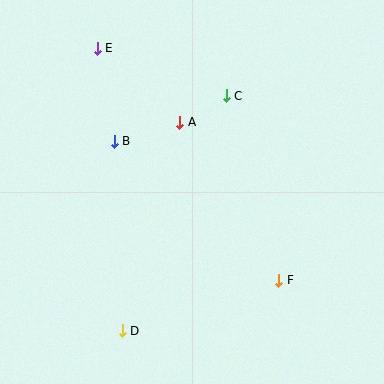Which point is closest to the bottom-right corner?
Point F is closest to the bottom-right corner.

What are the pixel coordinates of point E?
Point E is at (97, 48).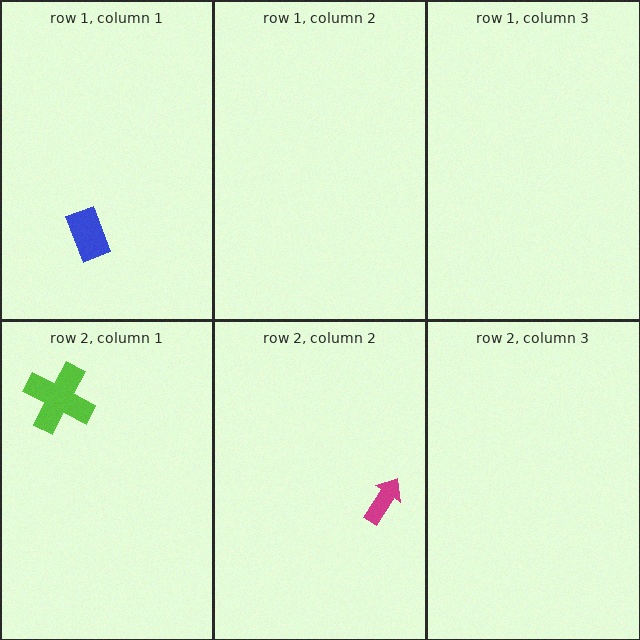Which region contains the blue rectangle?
The row 1, column 1 region.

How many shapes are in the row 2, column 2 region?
1.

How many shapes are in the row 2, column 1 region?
1.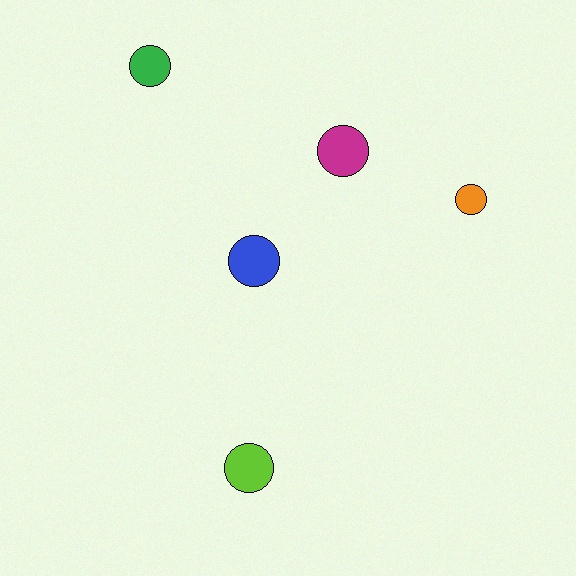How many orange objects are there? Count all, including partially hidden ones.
There is 1 orange object.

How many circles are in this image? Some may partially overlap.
There are 5 circles.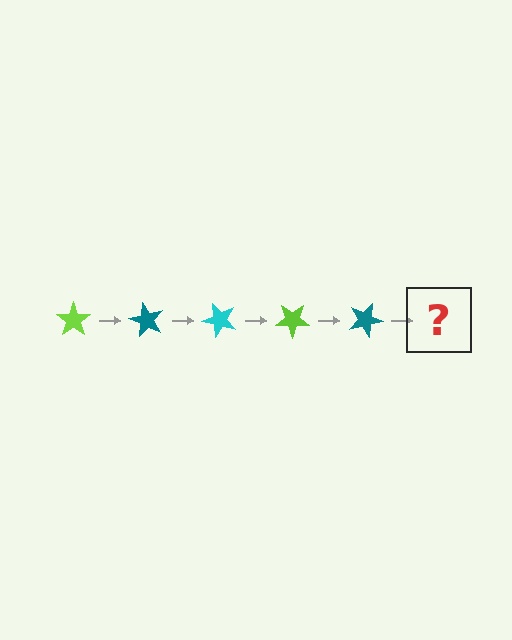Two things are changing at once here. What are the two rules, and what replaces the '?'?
The two rules are that it rotates 60 degrees each step and the color cycles through lime, teal, and cyan. The '?' should be a cyan star, rotated 300 degrees from the start.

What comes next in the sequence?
The next element should be a cyan star, rotated 300 degrees from the start.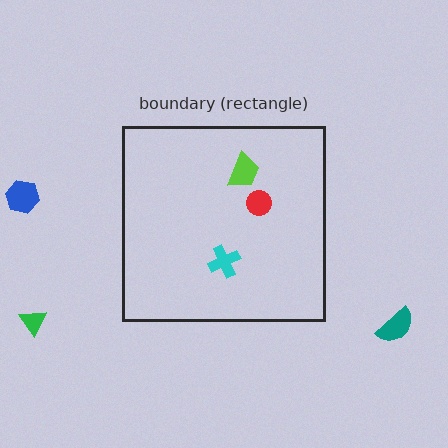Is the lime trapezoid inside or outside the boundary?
Inside.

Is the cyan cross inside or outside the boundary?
Inside.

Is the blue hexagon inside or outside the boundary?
Outside.